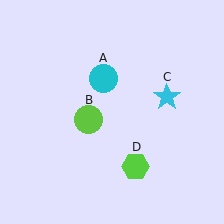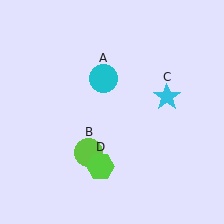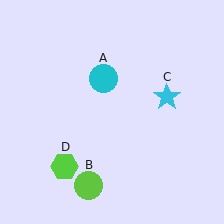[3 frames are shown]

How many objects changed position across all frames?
2 objects changed position: lime circle (object B), lime hexagon (object D).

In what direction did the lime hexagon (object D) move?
The lime hexagon (object D) moved left.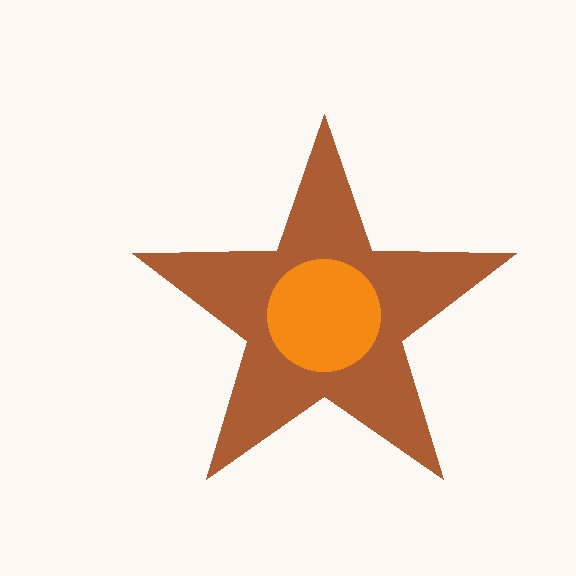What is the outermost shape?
The brown star.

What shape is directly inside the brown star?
The orange circle.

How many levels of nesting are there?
2.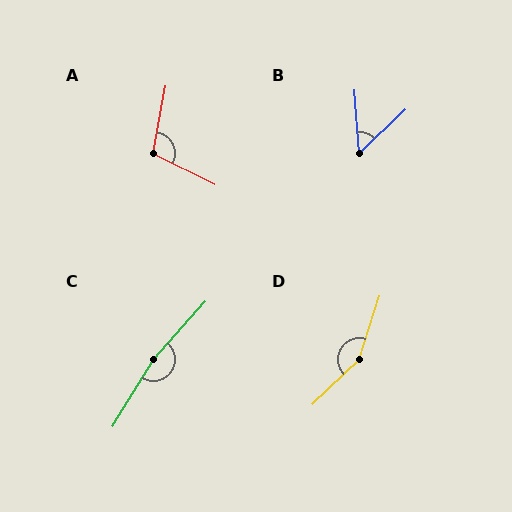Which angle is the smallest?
B, at approximately 50 degrees.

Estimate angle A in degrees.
Approximately 105 degrees.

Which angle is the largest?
C, at approximately 170 degrees.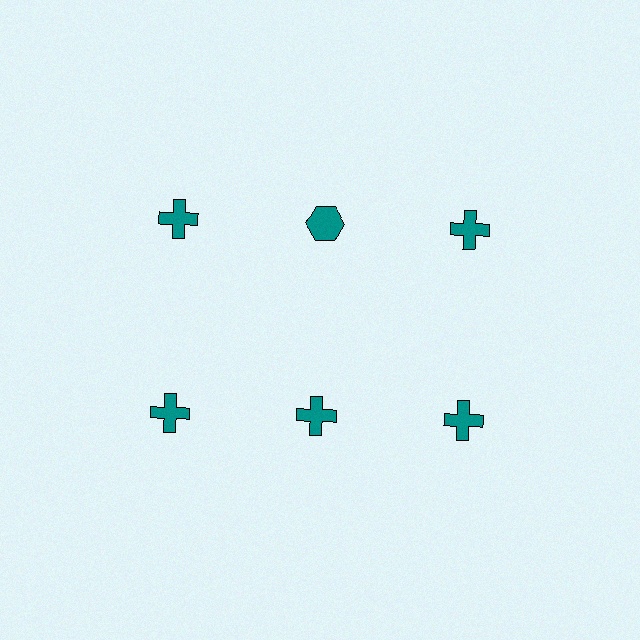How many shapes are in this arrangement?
There are 6 shapes arranged in a grid pattern.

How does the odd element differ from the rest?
It has a different shape: hexagon instead of cross.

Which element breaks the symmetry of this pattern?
The teal hexagon in the top row, second from left column breaks the symmetry. All other shapes are teal crosses.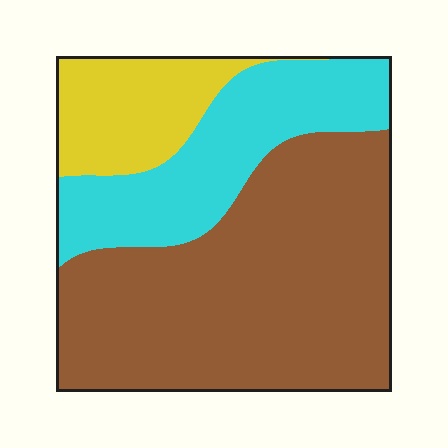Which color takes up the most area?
Brown, at roughly 60%.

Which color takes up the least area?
Yellow, at roughly 15%.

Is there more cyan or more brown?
Brown.